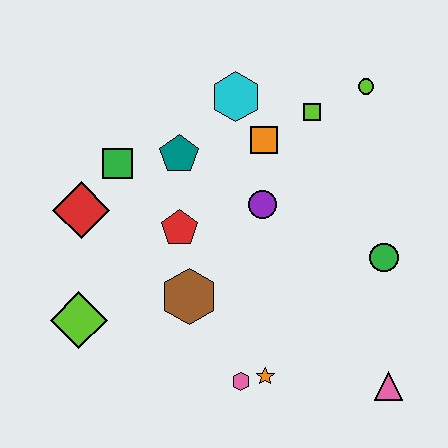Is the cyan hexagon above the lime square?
Yes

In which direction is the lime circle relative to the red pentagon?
The lime circle is to the right of the red pentagon.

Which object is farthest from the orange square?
The pink triangle is farthest from the orange square.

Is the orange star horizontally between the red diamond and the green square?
No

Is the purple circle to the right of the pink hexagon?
Yes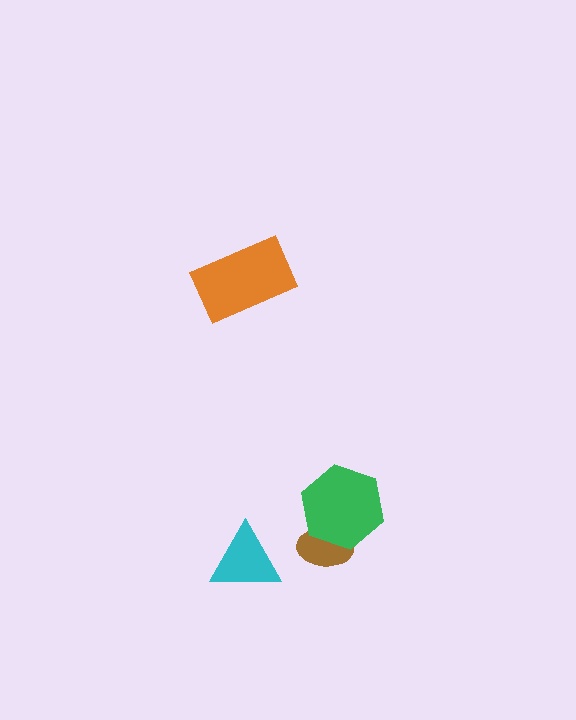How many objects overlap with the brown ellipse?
1 object overlaps with the brown ellipse.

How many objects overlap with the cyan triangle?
0 objects overlap with the cyan triangle.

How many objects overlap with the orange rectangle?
0 objects overlap with the orange rectangle.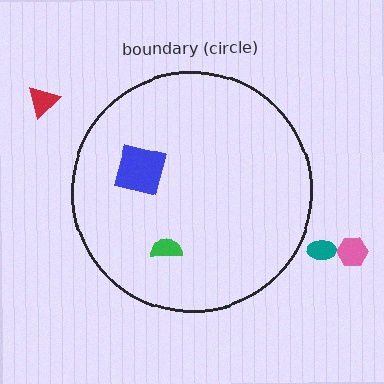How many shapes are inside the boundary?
2 inside, 3 outside.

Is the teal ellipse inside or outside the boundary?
Outside.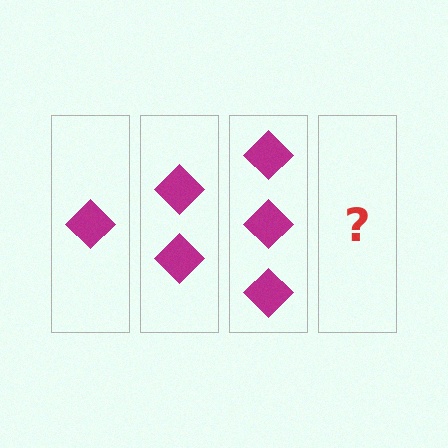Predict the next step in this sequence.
The next step is 4 diamonds.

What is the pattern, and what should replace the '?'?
The pattern is that each step adds one more diamond. The '?' should be 4 diamonds.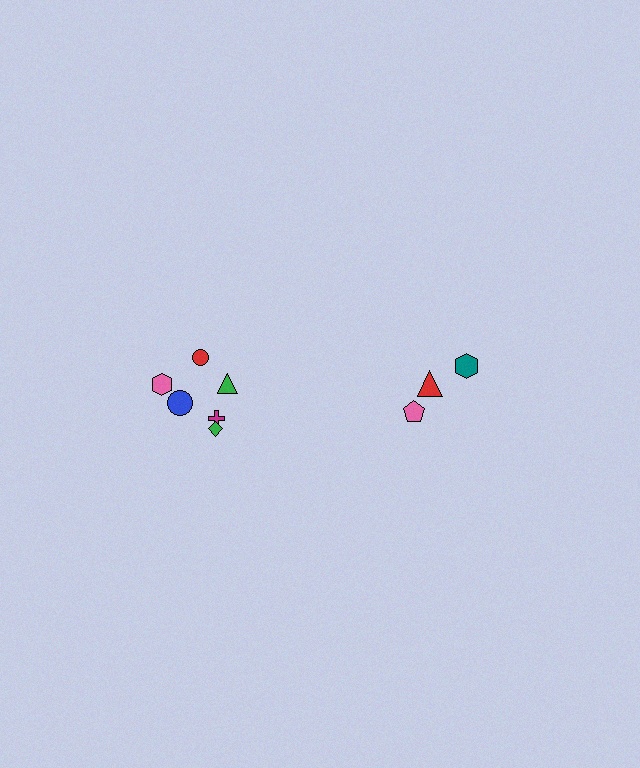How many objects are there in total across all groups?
There are 9 objects.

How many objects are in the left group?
There are 6 objects.